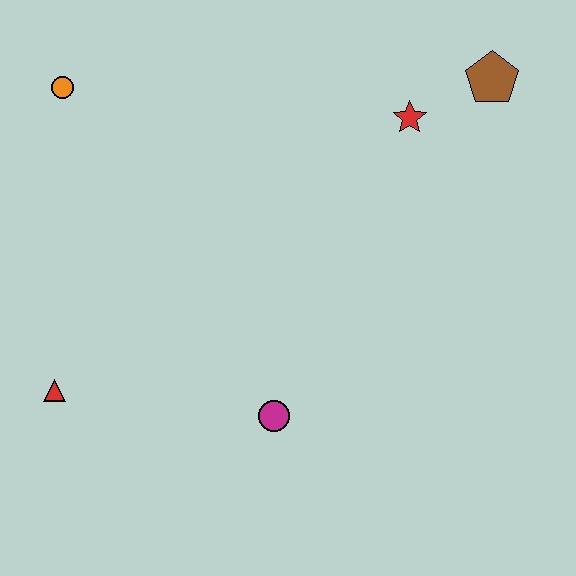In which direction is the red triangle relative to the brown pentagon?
The red triangle is to the left of the brown pentagon.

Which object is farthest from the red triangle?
The brown pentagon is farthest from the red triangle.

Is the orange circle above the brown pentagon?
No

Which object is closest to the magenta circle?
The red triangle is closest to the magenta circle.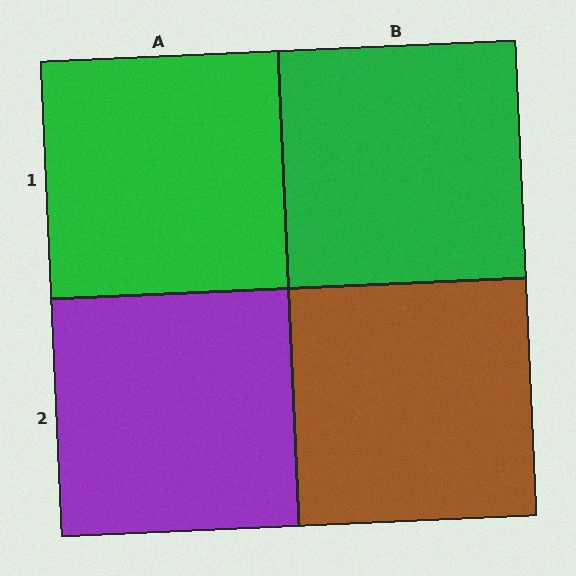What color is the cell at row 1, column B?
Green.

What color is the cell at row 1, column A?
Green.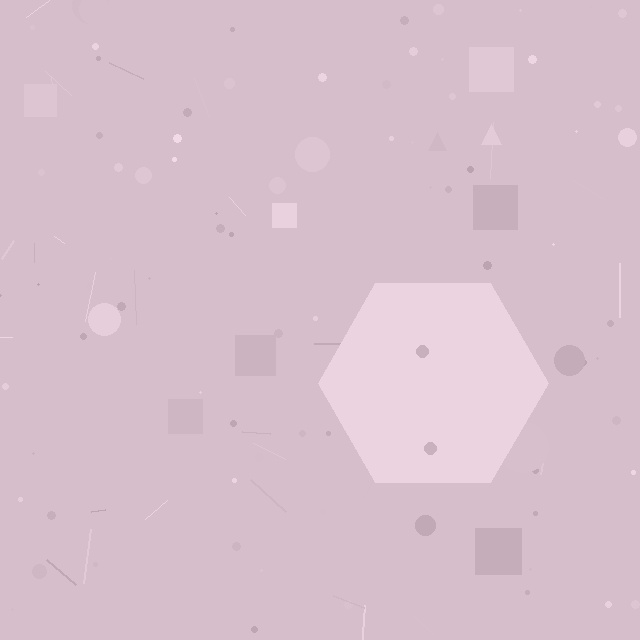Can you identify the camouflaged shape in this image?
The camouflaged shape is a hexagon.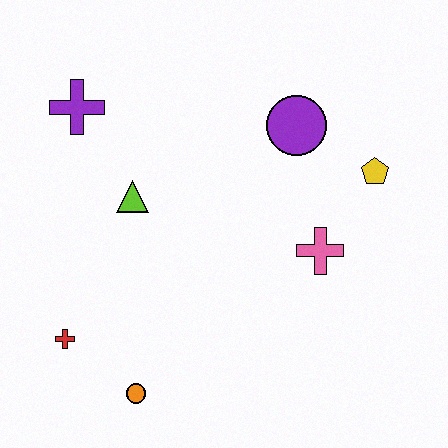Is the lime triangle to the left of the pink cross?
Yes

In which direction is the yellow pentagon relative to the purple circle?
The yellow pentagon is to the right of the purple circle.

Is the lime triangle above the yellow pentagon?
No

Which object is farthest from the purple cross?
The yellow pentagon is farthest from the purple cross.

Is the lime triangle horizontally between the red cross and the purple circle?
Yes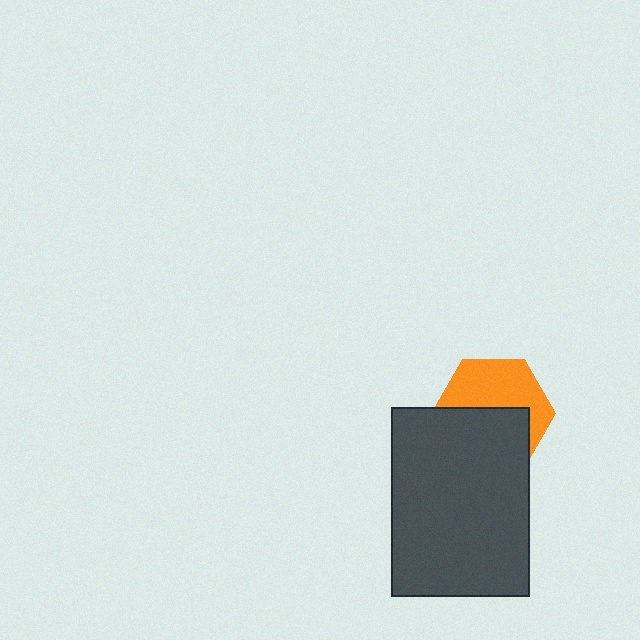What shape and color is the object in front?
The object in front is a dark gray rectangle.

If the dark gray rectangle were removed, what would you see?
You would see the complete orange hexagon.